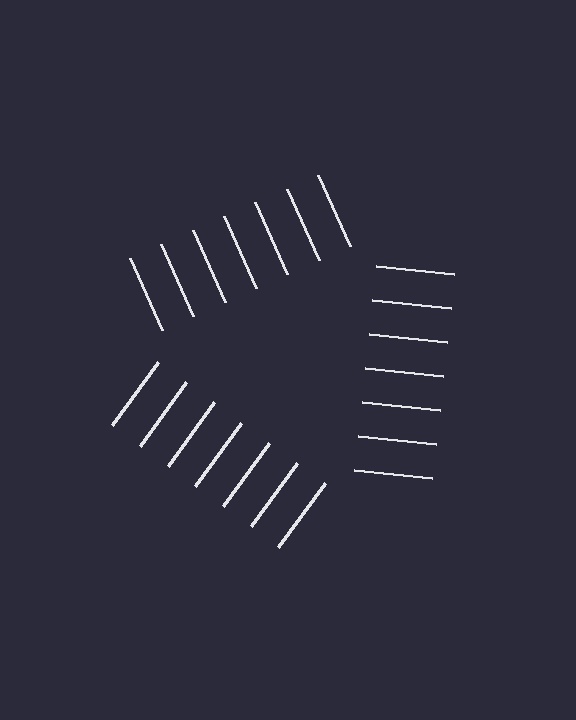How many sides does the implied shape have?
3 sides — the line-ends trace a triangle.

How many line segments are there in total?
21 — 7 along each of the 3 edges.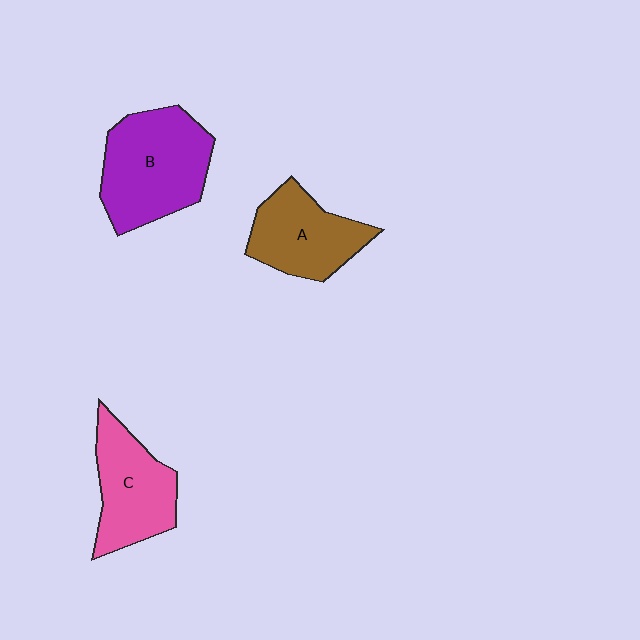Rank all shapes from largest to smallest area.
From largest to smallest: B (purple), C (pink), A (brown).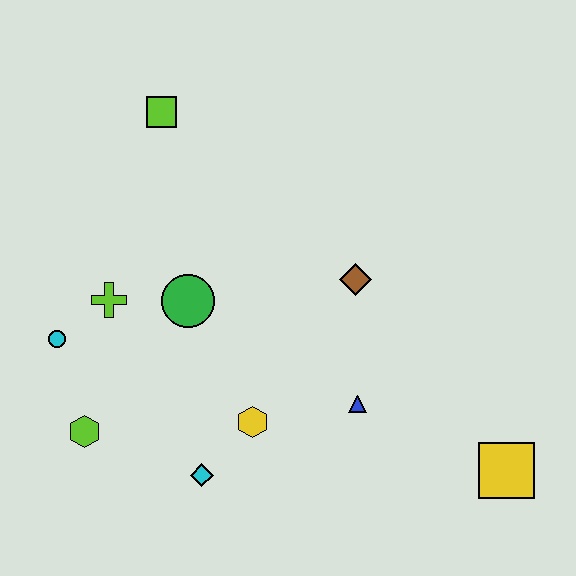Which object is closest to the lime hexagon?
The cyan circle is closest to the lime hexagon.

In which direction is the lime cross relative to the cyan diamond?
The lime cross is above the cyan diamond.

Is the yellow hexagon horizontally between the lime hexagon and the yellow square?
Yes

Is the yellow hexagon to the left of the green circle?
No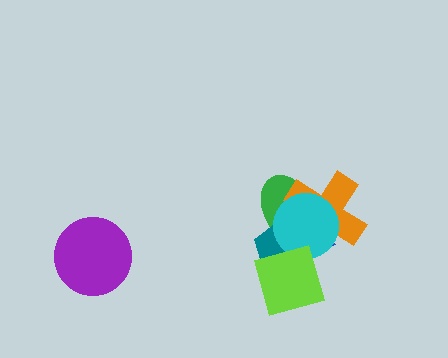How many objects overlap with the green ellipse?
4 objects overlap with the green ellipse.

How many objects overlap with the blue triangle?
5 objects overlap with the blue triangle.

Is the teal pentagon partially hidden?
Yes, it is partially covered by another shape.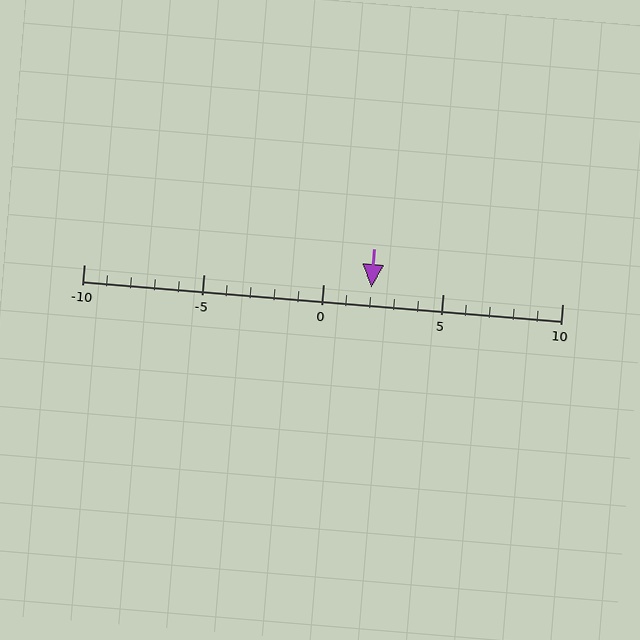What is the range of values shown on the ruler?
The ruler shows values from -10 to 10.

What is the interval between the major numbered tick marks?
The major tick marks are spaced 5 units apart.